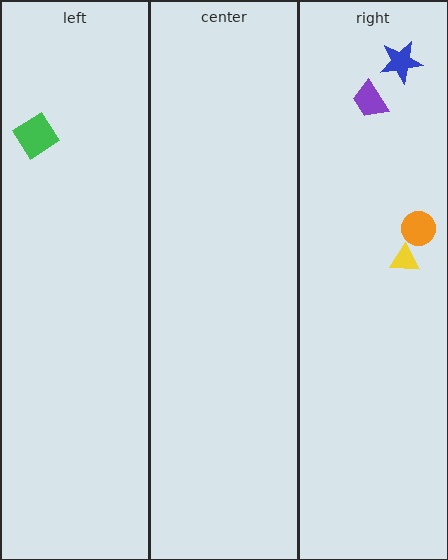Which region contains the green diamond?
The left region.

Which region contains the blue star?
The right region.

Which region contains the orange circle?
The right region.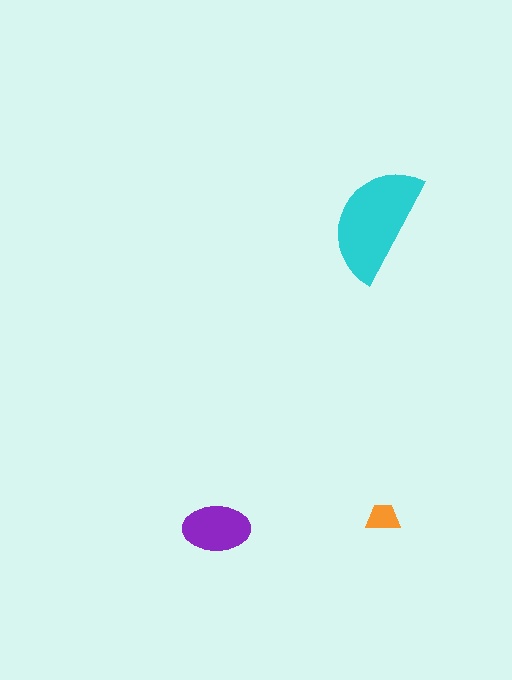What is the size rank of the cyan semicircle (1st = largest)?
1st.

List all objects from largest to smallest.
The cyan semicircle, the purple ellipse, the orange trapezoid.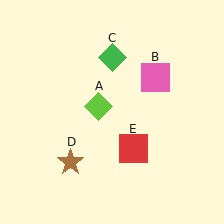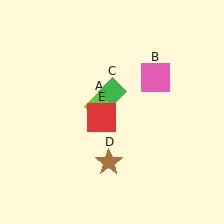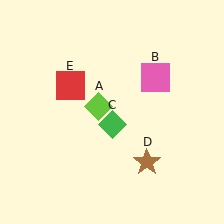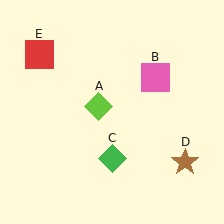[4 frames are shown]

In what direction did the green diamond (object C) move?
The green diamond (object C) moved down.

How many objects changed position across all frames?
3 objects changed position: green diamond (object C), brown star (object D), red square (object E).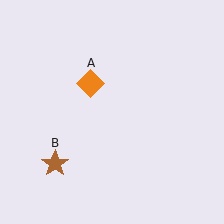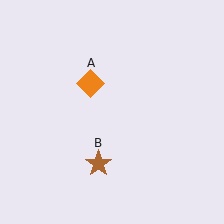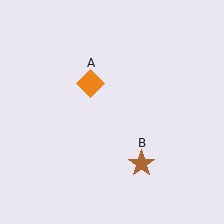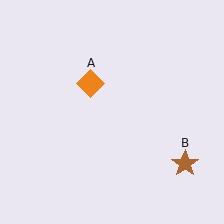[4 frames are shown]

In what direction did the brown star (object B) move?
The brown star (object B) moved right.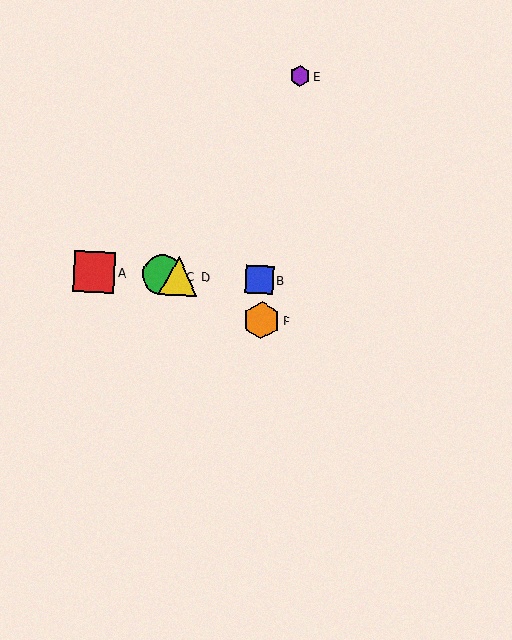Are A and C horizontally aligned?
Yes, both are at y≈272.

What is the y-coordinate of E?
Object E is at y≈76.